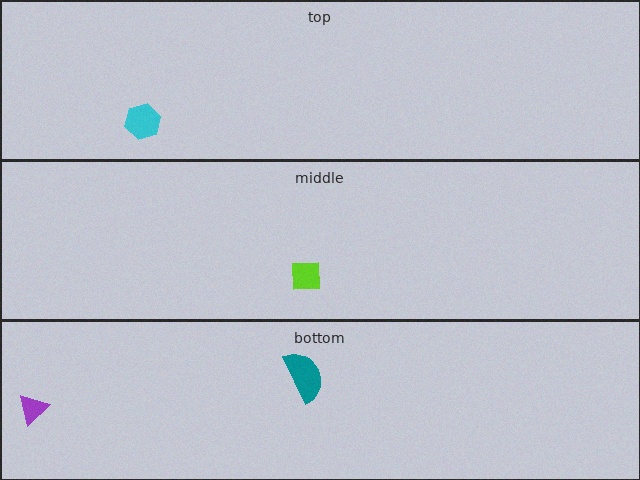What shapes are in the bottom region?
The teal semicircle, the purple triangle.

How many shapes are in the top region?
1.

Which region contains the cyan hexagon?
The top region.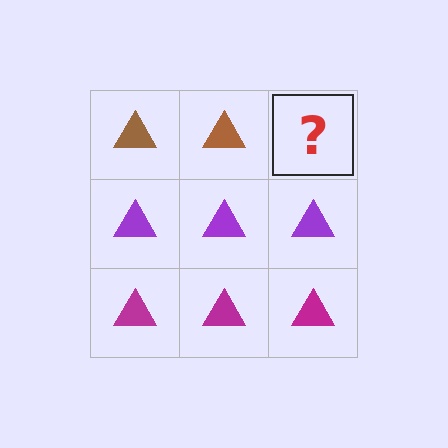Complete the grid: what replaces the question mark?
The question mark should be replaced with a brown triangle.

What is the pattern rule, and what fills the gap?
The rule is that each row has a consistent color. The gap should be filled with a brown triangle.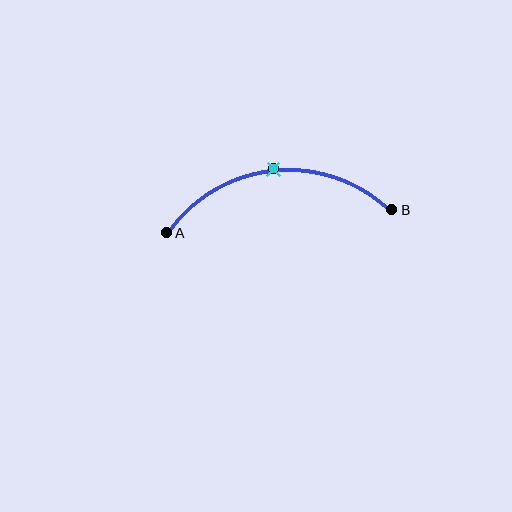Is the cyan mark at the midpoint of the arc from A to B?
Yes. The cyan mark lies on the arc at equal arc-length from both A and B — it is the arc midpoint.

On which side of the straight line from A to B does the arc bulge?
The arc bulges above the straight line connecting A and B.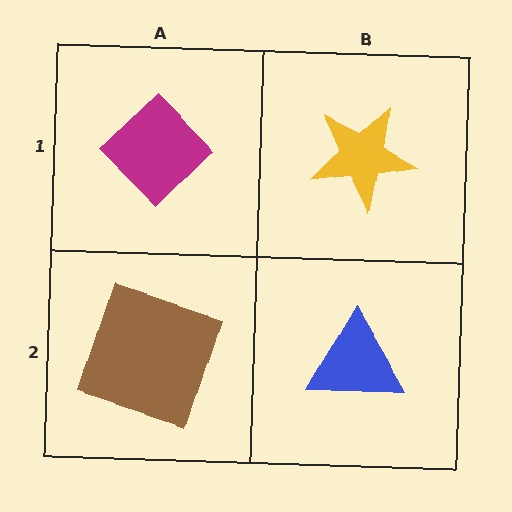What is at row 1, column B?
A yellow star.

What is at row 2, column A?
A brown square.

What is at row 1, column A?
A magenta diamond.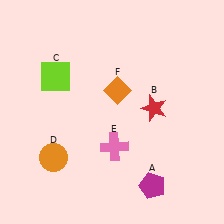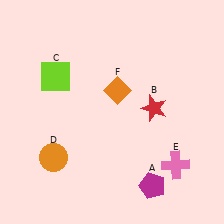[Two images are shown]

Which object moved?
The pink cross (E) moved right.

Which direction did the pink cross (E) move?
The pink cross (E) moved right.